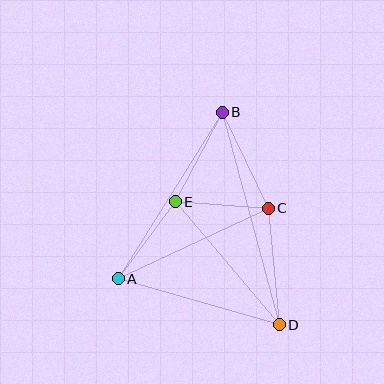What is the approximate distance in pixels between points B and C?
The distance between B and C is approximately 107 pixels.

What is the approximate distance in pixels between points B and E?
The distance between B and E is approximately 101 pixels.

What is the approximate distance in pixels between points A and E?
The distance between A and E is approximately 96 pixels.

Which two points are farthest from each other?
Points B and D are farthest from each other.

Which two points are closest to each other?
Points C and E are closest to each other.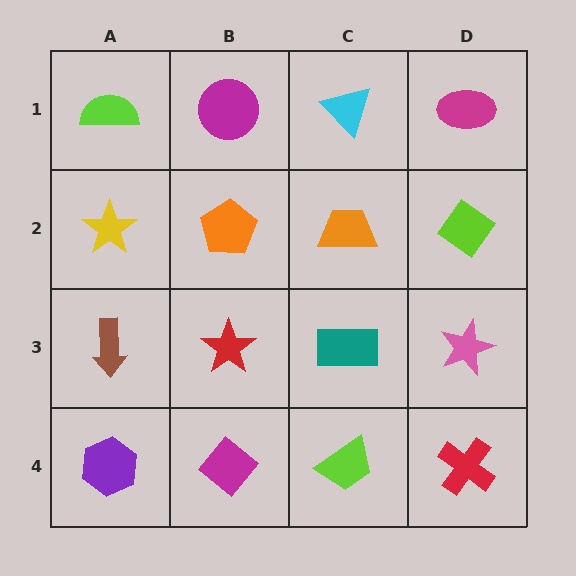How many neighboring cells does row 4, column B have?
3.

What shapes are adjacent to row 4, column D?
A pink star (row 3, column D), a lime trapezoid (row 4, column C).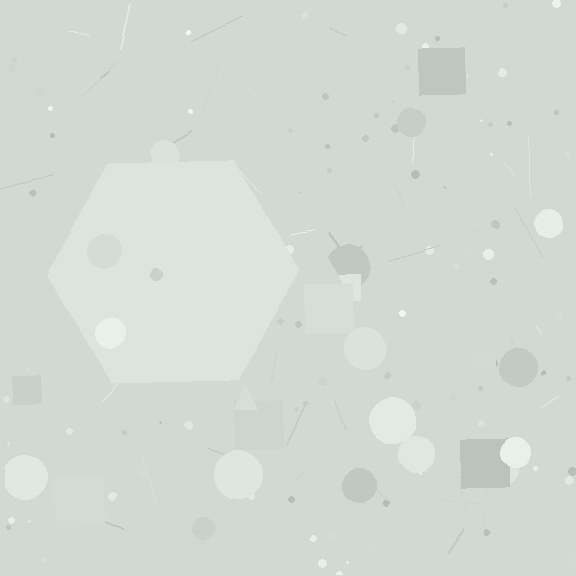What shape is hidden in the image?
A hexagon is hidden in the image.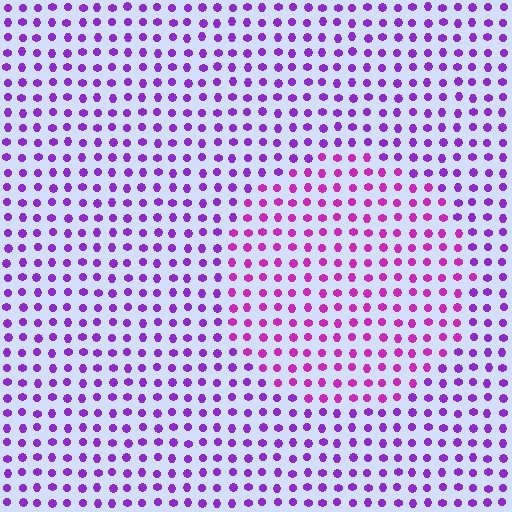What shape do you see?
I see a circle.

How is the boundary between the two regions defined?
The boundary is defined purely by a slight shift in hue (about 28 degrees). Spacing, size, and orientation are identical on both sides.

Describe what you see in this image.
The image is filled with small purple elements in a uniform arrangement. A circle-shaped region is visible where the elements are tinted to a slightly different hue, forming a subtle color boundary.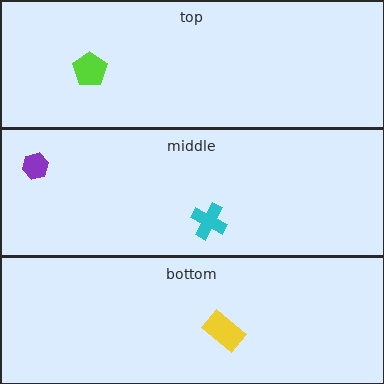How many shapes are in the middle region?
2.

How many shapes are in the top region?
1.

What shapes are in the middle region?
The cyan cross, the purple hexagon.